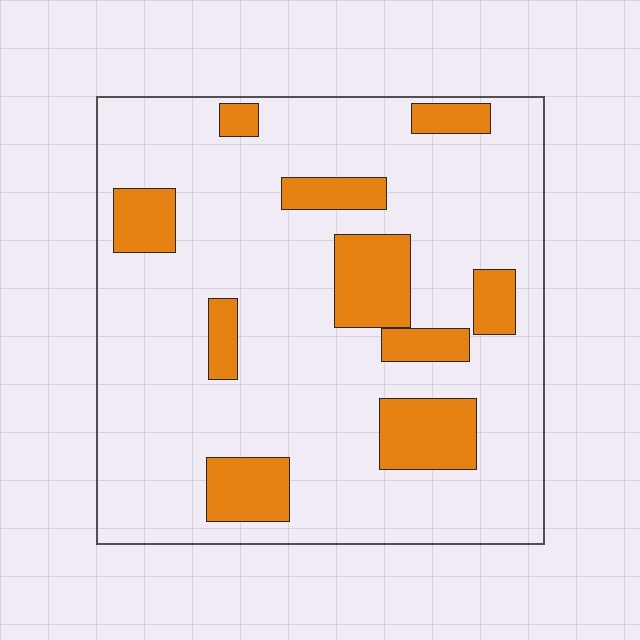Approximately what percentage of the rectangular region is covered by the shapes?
Approximately 20%.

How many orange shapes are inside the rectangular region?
10.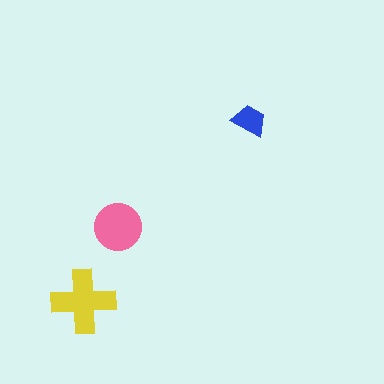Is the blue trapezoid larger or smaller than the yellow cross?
Smaller.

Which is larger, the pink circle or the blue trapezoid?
The pink circle.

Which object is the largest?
The yellow cross.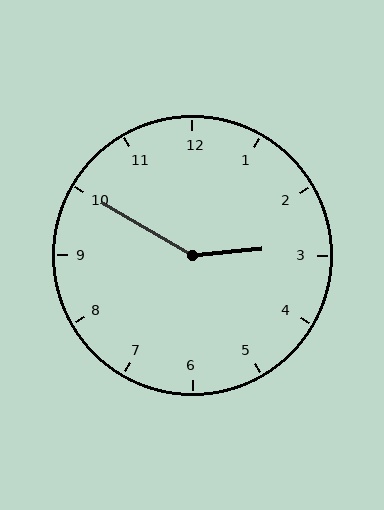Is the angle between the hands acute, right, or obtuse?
It is obtuse.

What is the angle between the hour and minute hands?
Approximately 145 degrees.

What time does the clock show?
2:50.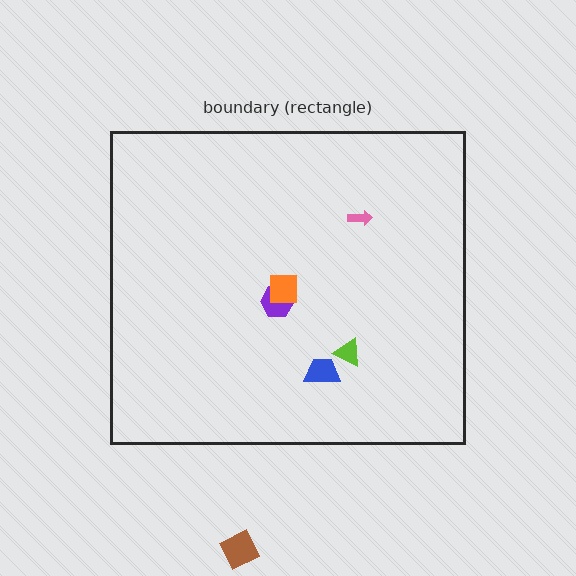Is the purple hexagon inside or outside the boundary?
Inside.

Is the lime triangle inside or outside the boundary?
Inside.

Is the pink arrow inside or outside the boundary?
Inside.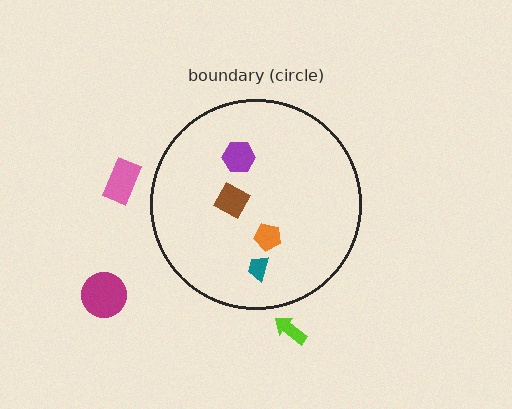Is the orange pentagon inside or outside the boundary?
Inside.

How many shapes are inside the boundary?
4 inside, 3 outside.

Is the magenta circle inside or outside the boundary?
Outside.